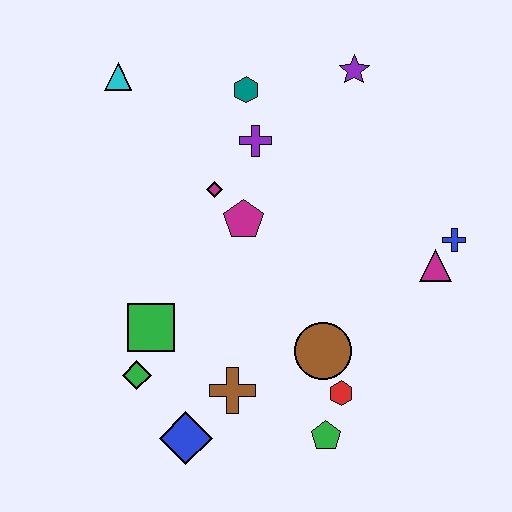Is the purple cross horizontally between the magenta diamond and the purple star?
Yes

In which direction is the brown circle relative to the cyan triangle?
The brown circle is below the cyan triangle.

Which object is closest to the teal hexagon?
The purple cross is closest to the teal hexagon.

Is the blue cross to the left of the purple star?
No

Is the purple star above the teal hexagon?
Yes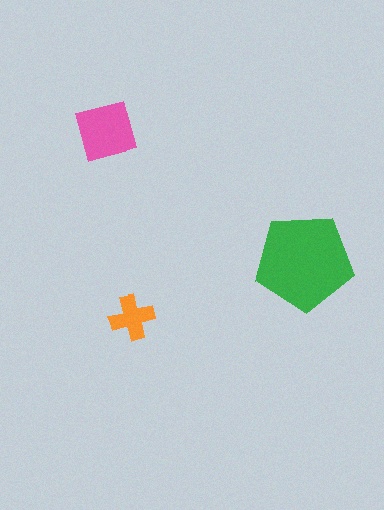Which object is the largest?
The green pentagon.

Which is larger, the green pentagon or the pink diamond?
The green pentagon.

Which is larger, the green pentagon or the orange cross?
The green pentagon.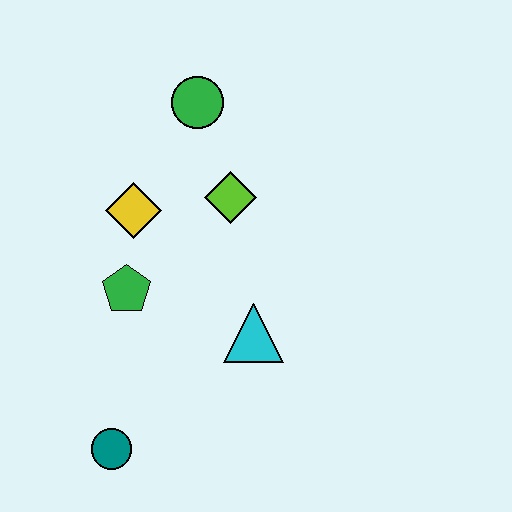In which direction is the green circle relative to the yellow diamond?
The green circle is above the yellow diamond.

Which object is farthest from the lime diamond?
The teal circle is farthest from the lime diamond.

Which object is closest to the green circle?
The lime diamond is closest to the green circle.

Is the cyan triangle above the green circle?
No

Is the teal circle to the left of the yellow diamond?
Yes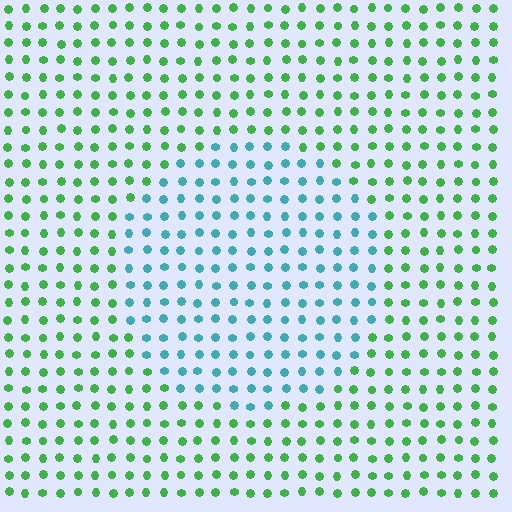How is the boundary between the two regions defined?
The boundary is defined purely by a slight shift in hue (about 60 degrees). Spacing, size, and orientation are identical on both sides.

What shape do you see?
I see a circle.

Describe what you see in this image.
The image is filled with small green elements in a uniform arrangement. A circle-shaped region is visible where the elements are tinted to a slightly different hue, forming a subtle color boundary.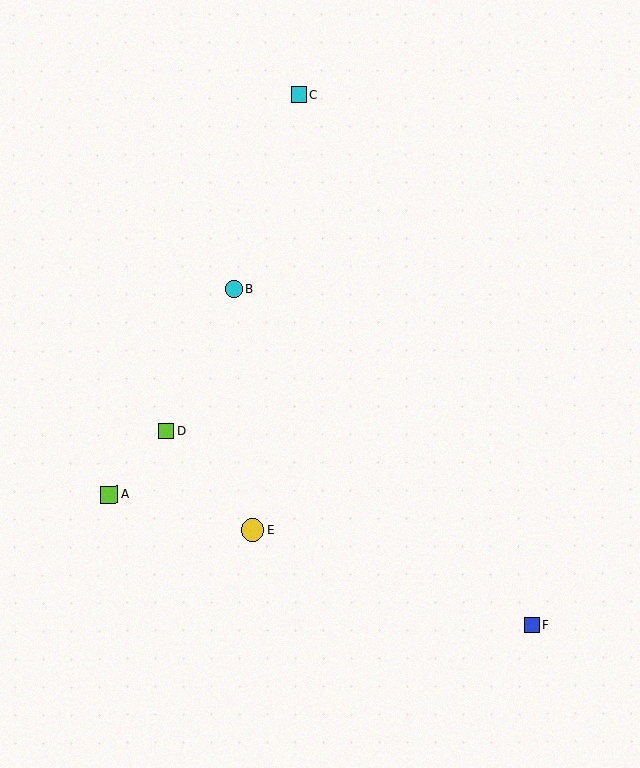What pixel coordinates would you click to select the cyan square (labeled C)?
Click at (299, 95) to select the cyan square C.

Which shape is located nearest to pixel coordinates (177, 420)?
The lime square (labeled D) at (166, 431) is nearest to that location.